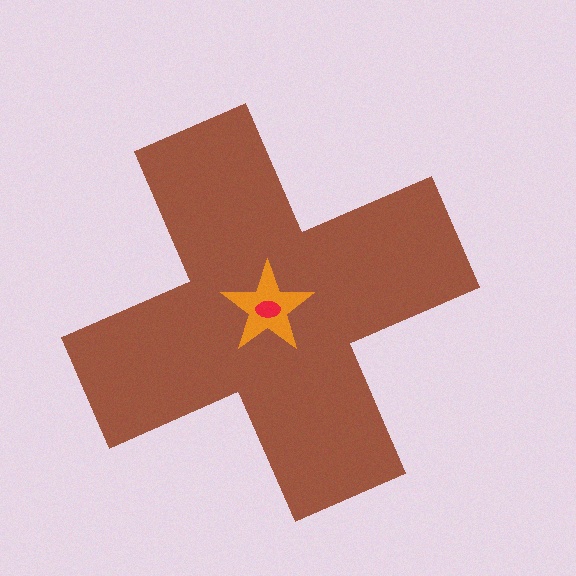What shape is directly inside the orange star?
The red ellipse.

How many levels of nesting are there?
3.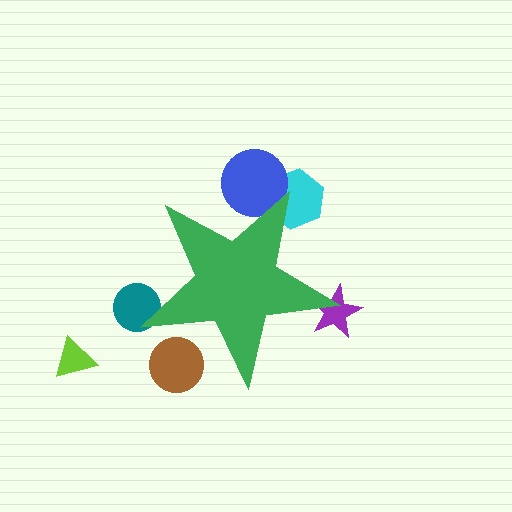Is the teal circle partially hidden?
Yes, the teal circle is partially hidden behind the green star.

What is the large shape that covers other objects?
A green star.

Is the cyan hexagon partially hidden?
Yes, the cyan hexagon is partially hidden behind the green star.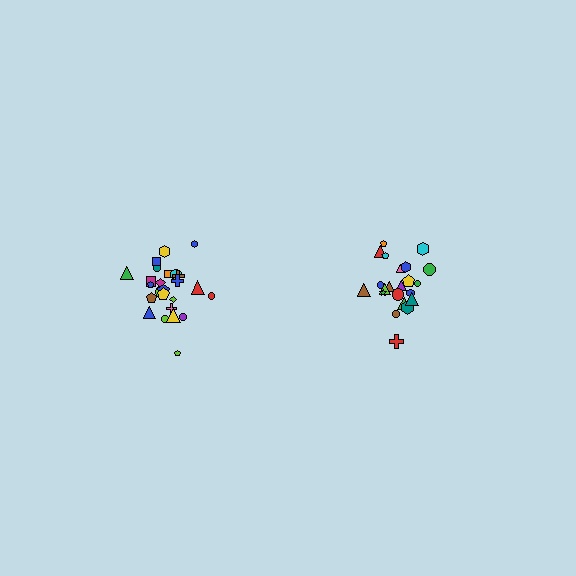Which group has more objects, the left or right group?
The left group.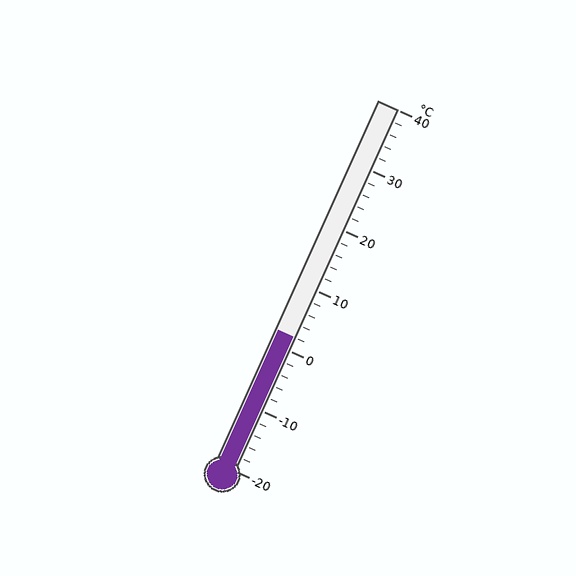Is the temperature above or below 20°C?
The temperature is below 20°C.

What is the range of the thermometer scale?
The thermometer scale ranges from -20°C to 40°C.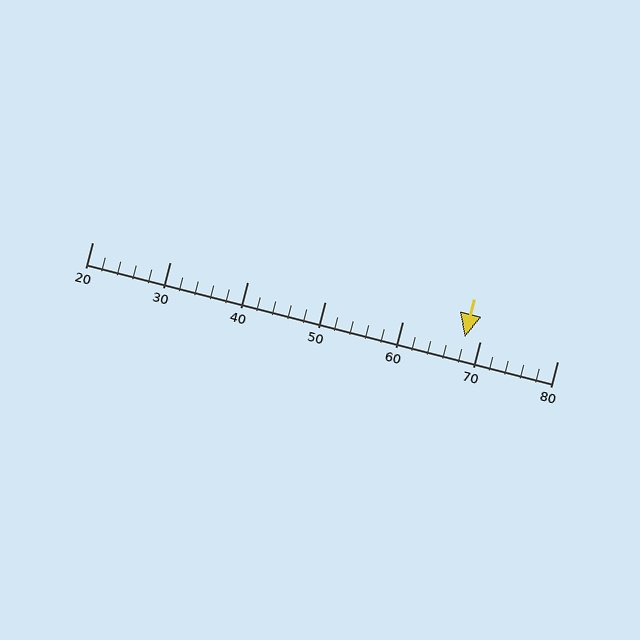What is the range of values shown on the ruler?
The ruler shows values from 20 to 80.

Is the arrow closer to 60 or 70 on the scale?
The arrow is closer to 70.